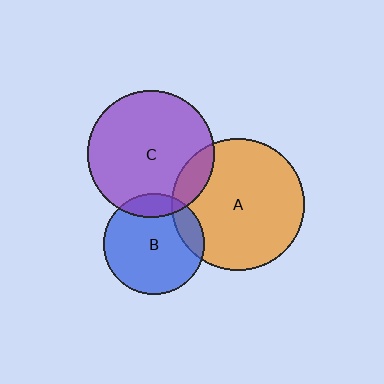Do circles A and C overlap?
Yes.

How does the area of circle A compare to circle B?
Approximately 1.7 times.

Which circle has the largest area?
Circle A (orange).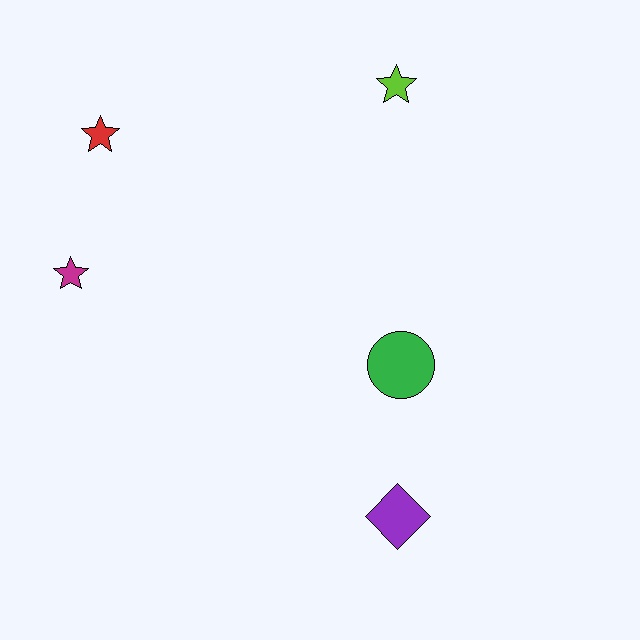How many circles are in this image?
There is 1 circle.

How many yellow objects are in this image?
There are no yellow objects.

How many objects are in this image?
There are 5 objects.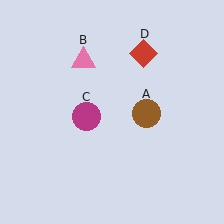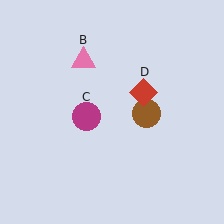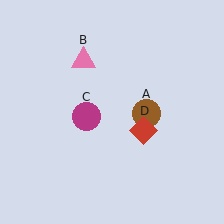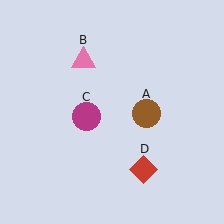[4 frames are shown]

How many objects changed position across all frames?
1 object changed position: red diamond (object D).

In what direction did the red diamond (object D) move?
The red diamond (object D) moved down.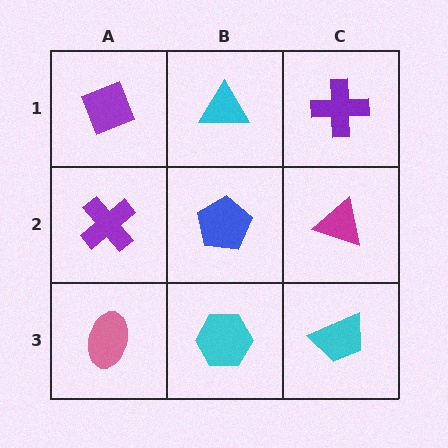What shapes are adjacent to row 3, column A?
A purple cross (row 2, column A), a cyan hexagon (row 3, column B).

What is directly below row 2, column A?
A pink ellipse.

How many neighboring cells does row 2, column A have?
3.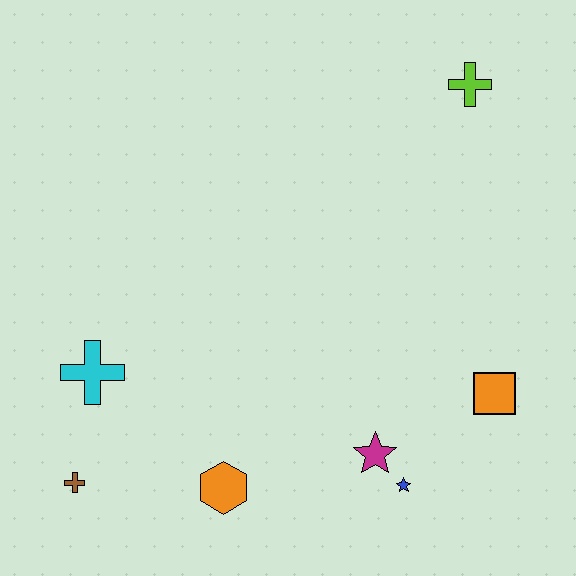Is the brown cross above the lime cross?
No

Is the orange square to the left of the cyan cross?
No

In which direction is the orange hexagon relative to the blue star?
The orange hexagon is to the left of the blue star.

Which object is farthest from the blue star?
The lime cross is farthest from the blue star.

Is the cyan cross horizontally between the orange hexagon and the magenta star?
No